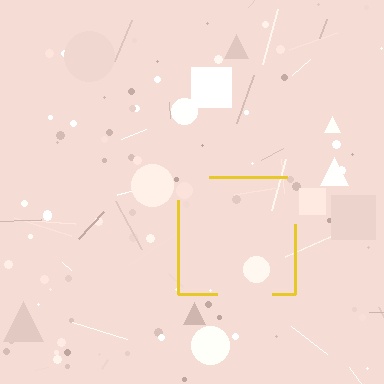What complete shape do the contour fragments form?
The contour fragments form a square.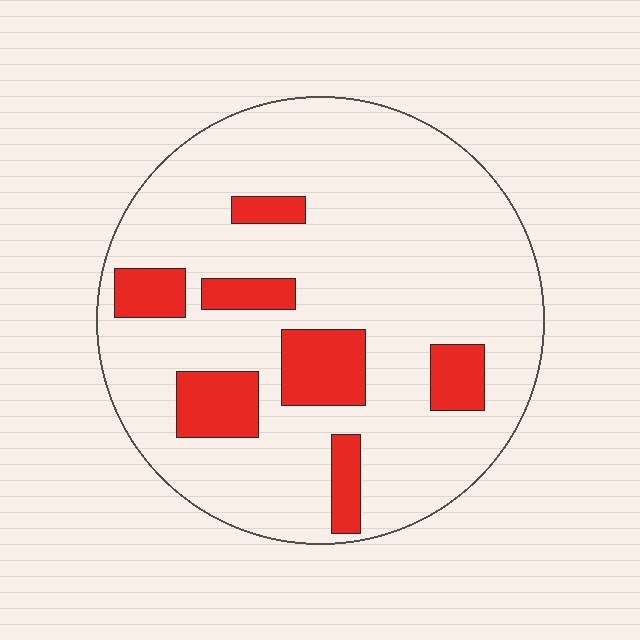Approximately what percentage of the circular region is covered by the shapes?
Approximately 15%.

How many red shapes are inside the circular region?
7.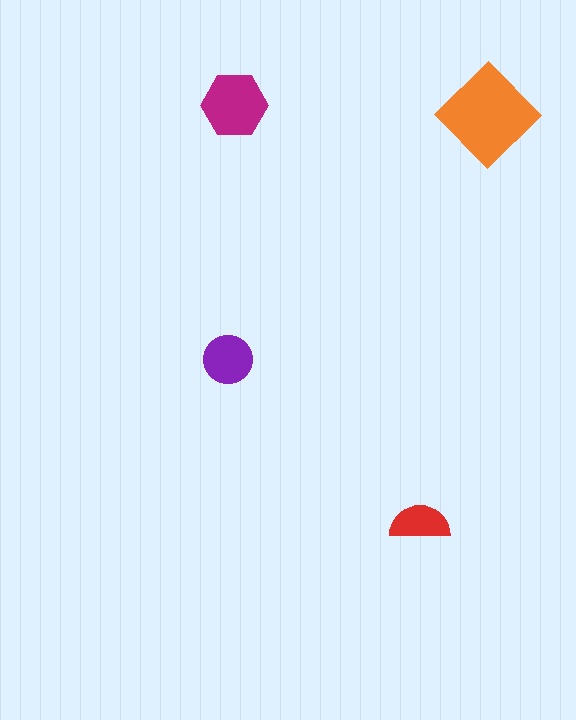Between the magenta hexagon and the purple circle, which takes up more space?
The magenta hexagon.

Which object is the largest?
The orange diamond.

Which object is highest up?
The magenta hexagon is topmost.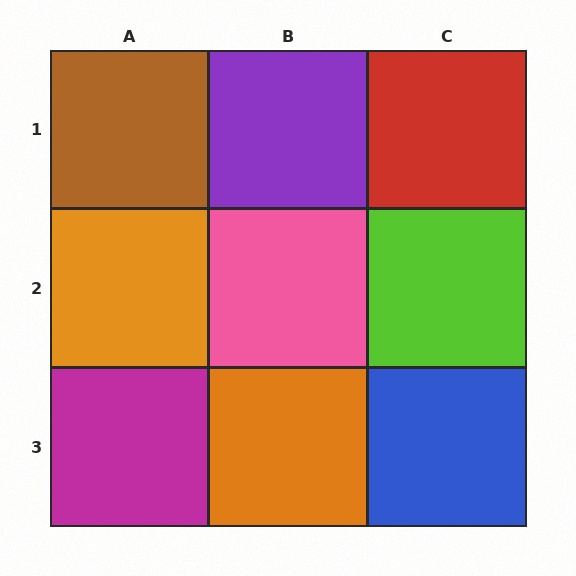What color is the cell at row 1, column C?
Red.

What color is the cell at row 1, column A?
Brown.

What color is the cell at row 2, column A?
Orange.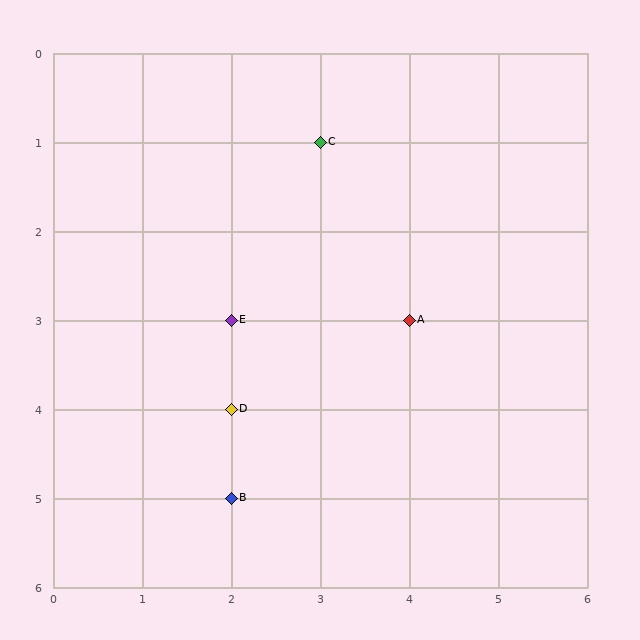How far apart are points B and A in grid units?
Points B and A are 2 columns and 2 rows apart (about 2.8 grid units diagonally).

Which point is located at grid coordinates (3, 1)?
Point C is at (3, 1).